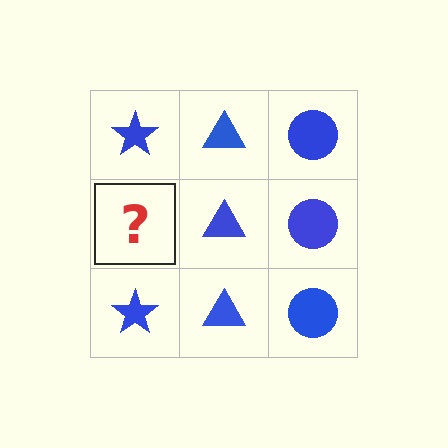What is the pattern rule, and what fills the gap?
The rule is that each column has a consistent shape. The gap should be filled with a blue star.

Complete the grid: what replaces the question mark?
The question mark should be replaced with a blue star.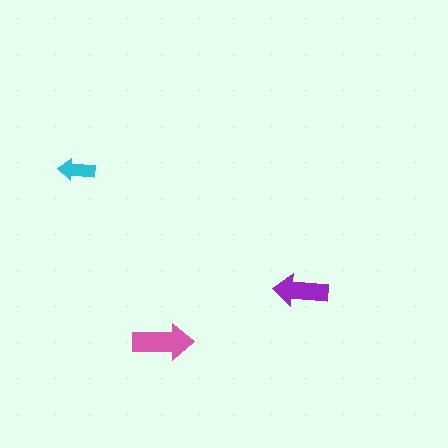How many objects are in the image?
There are 3 objects in the image.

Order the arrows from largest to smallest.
the pink one, the purple one, the cyan one.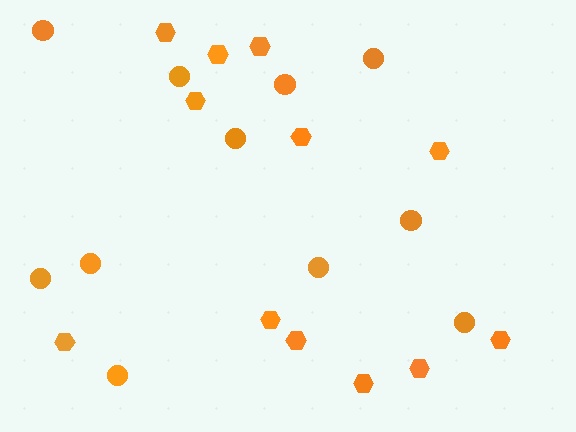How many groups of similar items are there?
There are 2 groups: one group of hexagons (12) and one group of circles (11).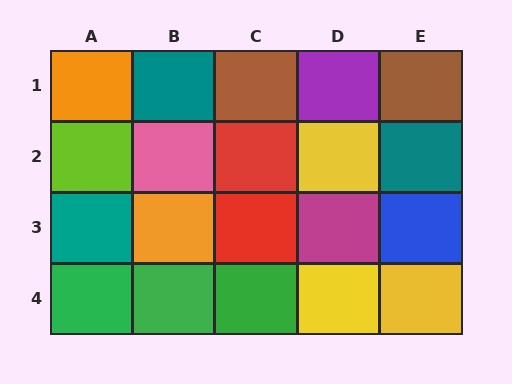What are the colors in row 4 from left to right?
Green, green, green, yellow, yellow.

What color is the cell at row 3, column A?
Teal.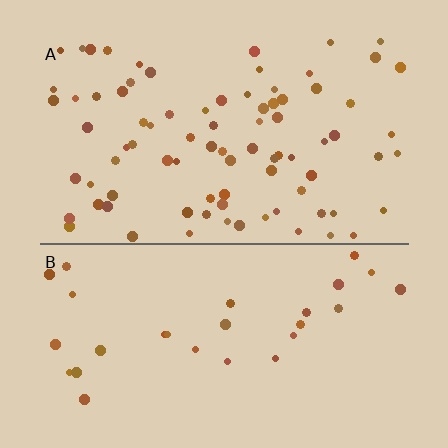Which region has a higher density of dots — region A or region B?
A (the top).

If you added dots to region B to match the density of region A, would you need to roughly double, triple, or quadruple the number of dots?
Approximately triple.